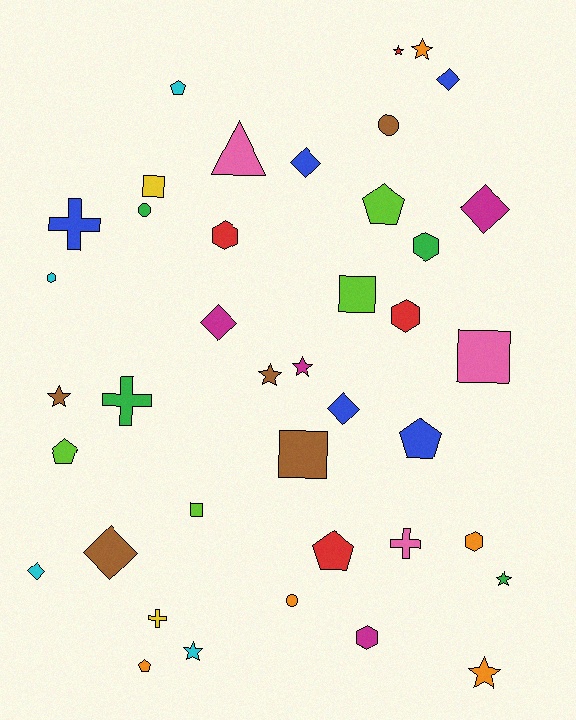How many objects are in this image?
There are 40 objects.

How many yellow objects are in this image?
There are 2 yellow objects.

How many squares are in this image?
There are 5 squares.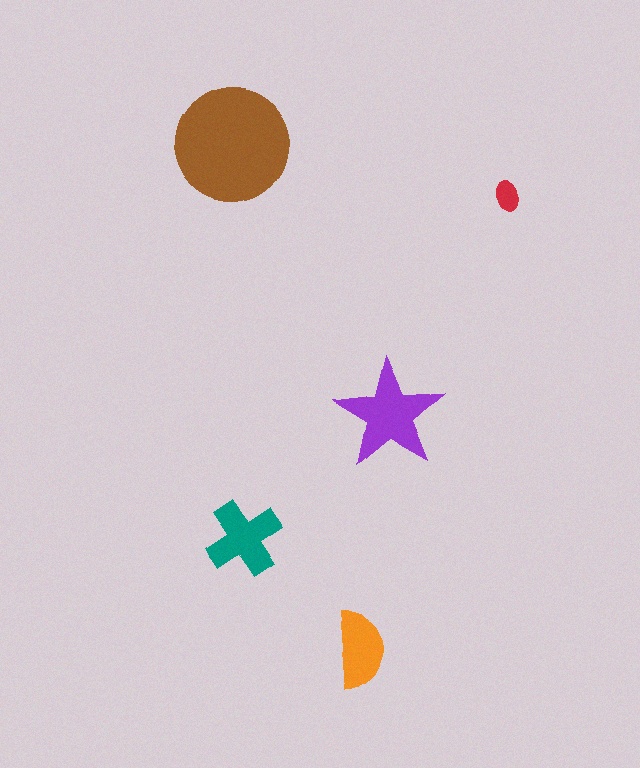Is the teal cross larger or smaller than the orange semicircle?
Larger.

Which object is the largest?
The brown circle.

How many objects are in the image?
There are 5 objects in the image.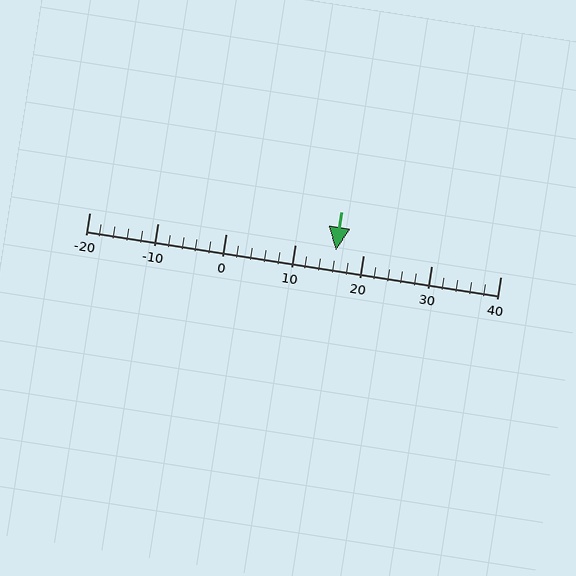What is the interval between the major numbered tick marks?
The major tick marks are spaced 10 units apart.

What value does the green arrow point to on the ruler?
The green arrow points to approximately 16.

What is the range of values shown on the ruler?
The ruler shows values from -20 to 40.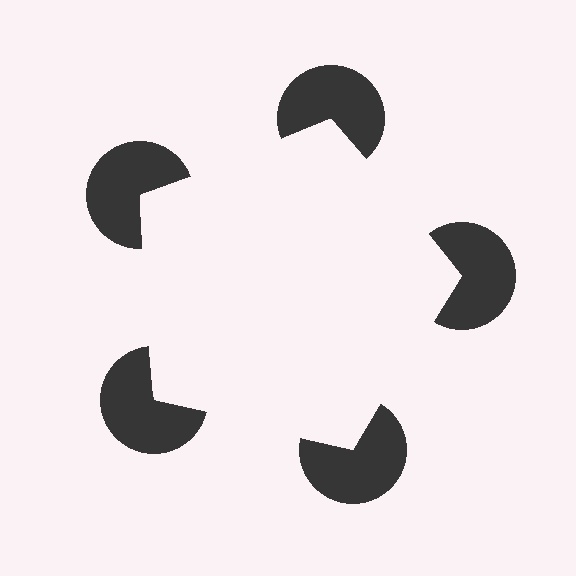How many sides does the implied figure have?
5 sides.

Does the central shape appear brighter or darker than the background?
It typically appears slightly brighter than the background, even though no actual brightness change is drawn.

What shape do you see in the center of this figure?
An illusory pentagon — its edges are inferred from the aligned wedge cuts in the pac-man discs, not physically drawn.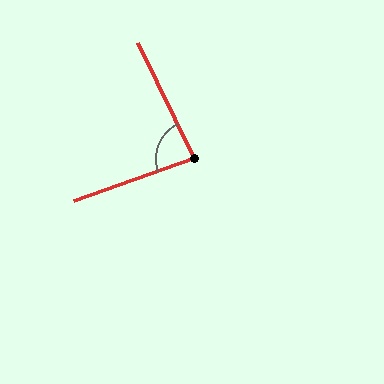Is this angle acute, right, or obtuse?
It is acute.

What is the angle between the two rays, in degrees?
Approximately 83 degrees.